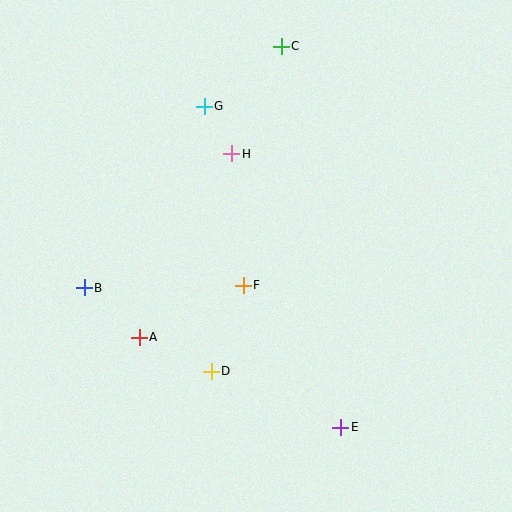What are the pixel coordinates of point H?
Point H is at (232, 154).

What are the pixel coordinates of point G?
Point G is at (204, 106).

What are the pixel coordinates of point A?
Point A is at (139, 337).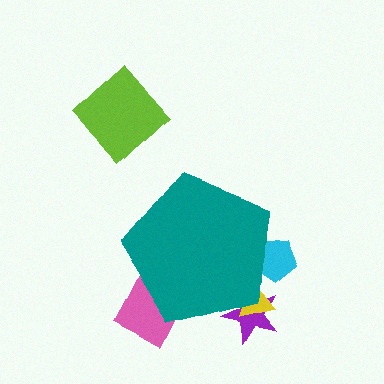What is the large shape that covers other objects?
A teal pentagon.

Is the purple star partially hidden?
Yes, the purple star is partially hidden behind the teal pentagon.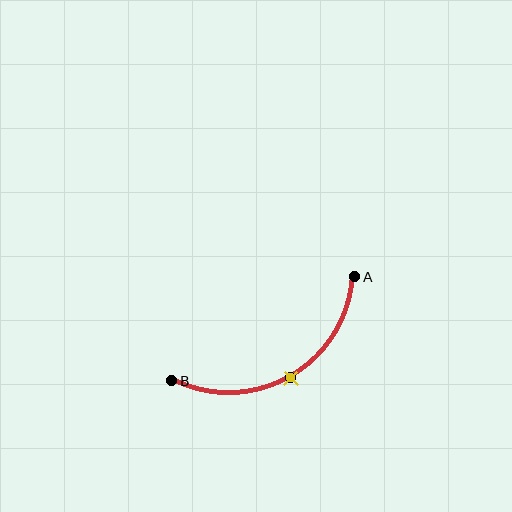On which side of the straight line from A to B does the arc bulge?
The arc bulges below the straight line connecting A and B.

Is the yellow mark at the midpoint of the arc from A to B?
Yes. The yellow mark lies on the arc at equal arc-length from both A and B — it is the arc midpoint.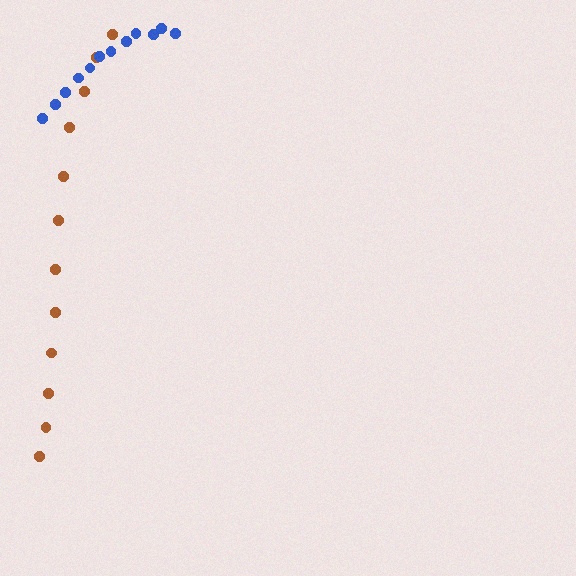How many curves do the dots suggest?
There are 2 distinct paths.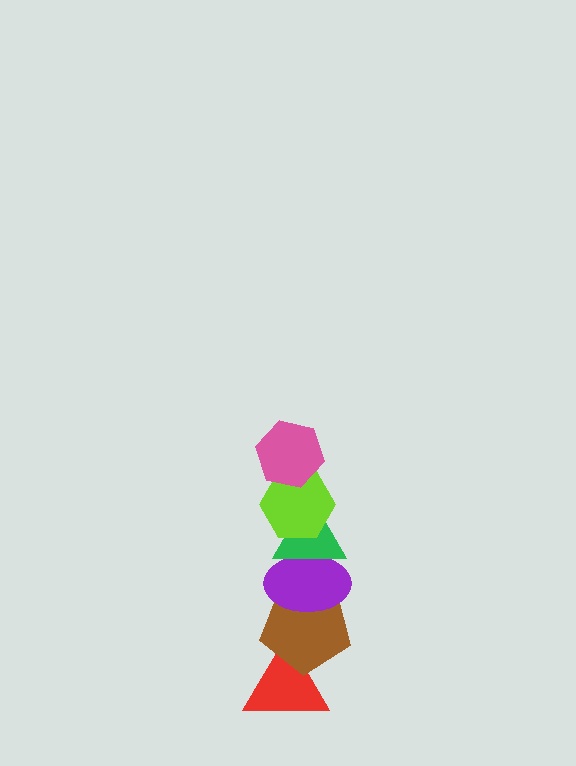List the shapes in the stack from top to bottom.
From top to bottom: the pink hexagon, the lime hexagon, the green triangle, the purple ellipse, the brown pentagon, the red triangle.